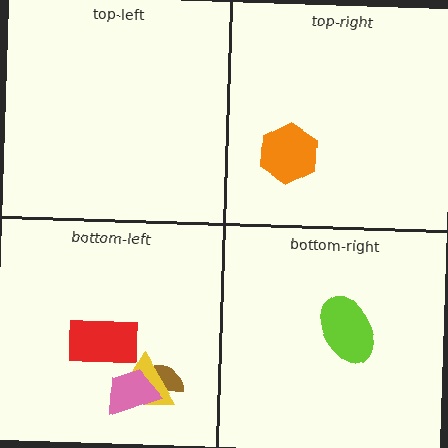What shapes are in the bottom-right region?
The lime ellipse.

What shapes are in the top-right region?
The orange hexagon.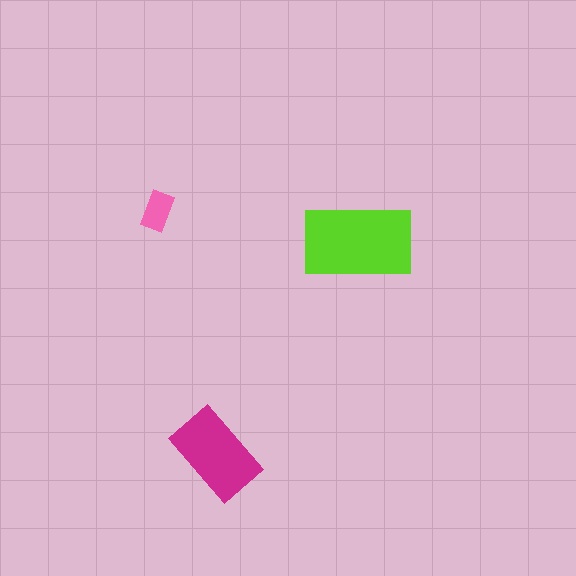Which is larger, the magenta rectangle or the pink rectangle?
The magenta one.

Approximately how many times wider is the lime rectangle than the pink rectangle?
About 3 times wider.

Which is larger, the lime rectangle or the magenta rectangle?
The lime one.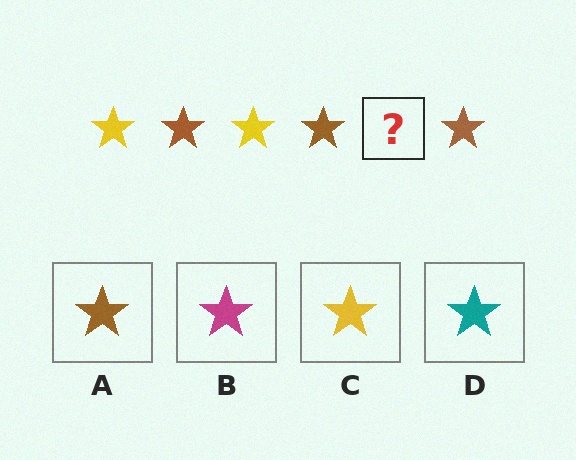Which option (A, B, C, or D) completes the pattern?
C.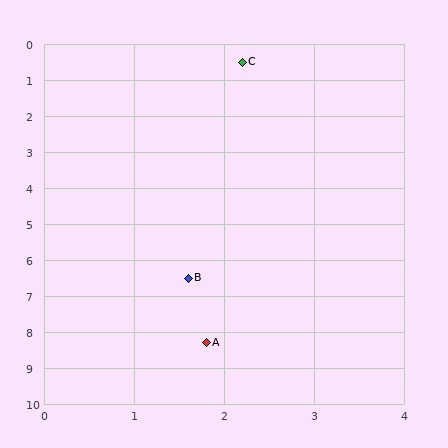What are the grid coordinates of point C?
Point C is at approximately (2.2, 0.5).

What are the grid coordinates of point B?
Point B is at approximately (1.6, 6.5).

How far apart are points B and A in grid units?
Points B and A are about 1.8 grid units apart.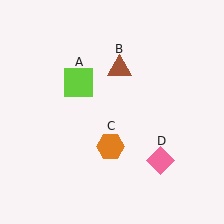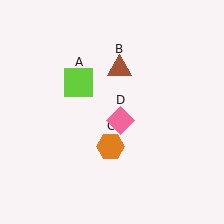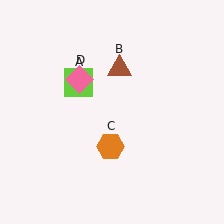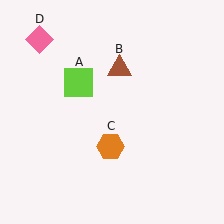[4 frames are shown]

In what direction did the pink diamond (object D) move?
The pink diamond (object D) moved up and to the left.